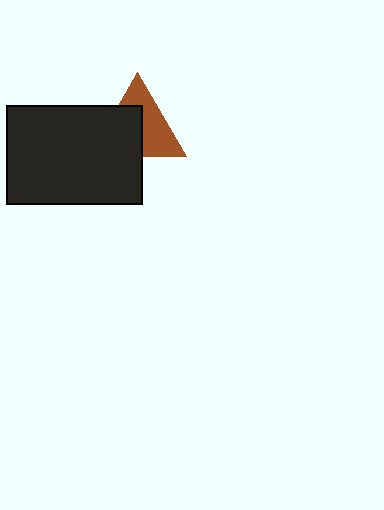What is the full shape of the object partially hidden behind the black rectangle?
The partially hidden object is a brown triangle.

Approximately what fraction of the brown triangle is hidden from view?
Roughly 49% of the brown triangle is hidden behind the black rectangle.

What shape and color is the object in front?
The object in front is a black rectangle.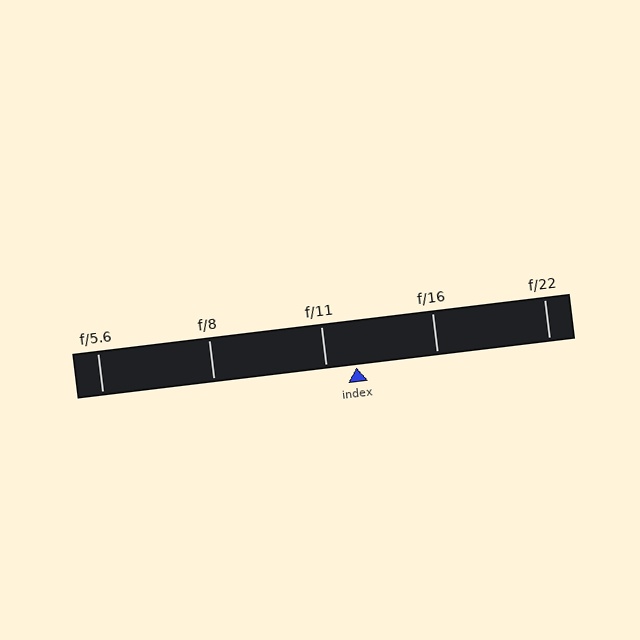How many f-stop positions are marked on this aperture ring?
There are 5 f-stop positions marked.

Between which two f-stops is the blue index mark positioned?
The index mark is between f/11 and f/16.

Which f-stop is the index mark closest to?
The index mark is closest to f/11.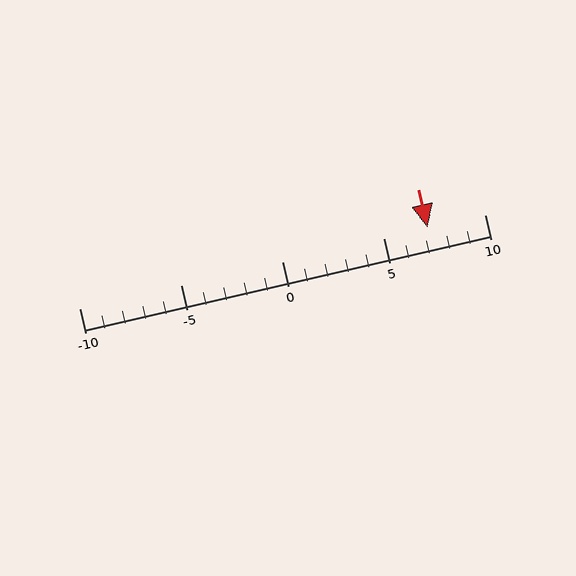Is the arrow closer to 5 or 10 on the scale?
The arrow is closer to 5.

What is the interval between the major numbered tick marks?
The major tick marks are spaced 5 units apart.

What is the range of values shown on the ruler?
The ruler shows values from -10 to 10.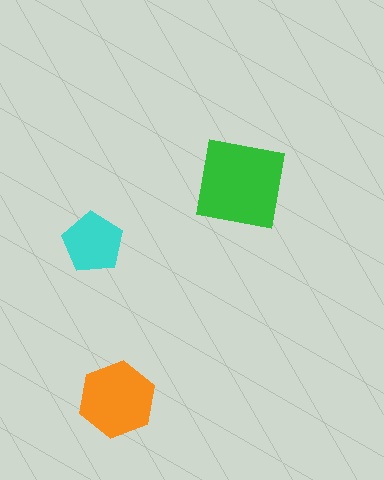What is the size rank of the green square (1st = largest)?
1st.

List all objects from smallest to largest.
The cyan pentagon, the orange hexagon, the green square.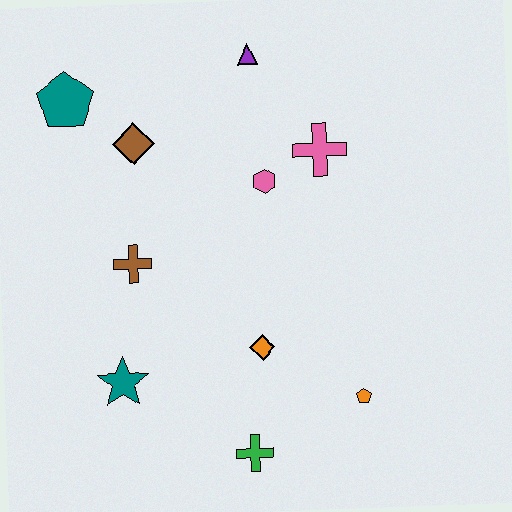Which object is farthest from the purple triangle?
The green cross is farthest from the purple triangle.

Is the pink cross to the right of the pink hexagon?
Yes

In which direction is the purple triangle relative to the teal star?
The purple triangle is above the teal star.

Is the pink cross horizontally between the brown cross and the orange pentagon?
Yes